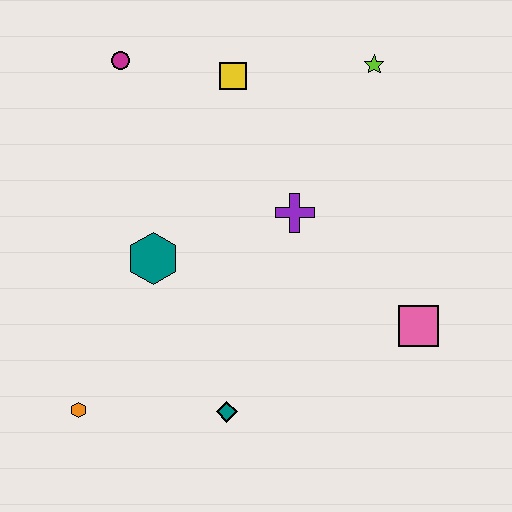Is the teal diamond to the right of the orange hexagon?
Yes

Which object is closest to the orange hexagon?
The teal diamond is closest to the orange hexagon.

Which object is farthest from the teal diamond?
The lime star is farthest from the teal diamond.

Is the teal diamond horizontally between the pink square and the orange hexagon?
Yes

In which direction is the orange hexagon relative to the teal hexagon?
The orange hexagon is below the teal hexagon.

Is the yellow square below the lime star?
Yes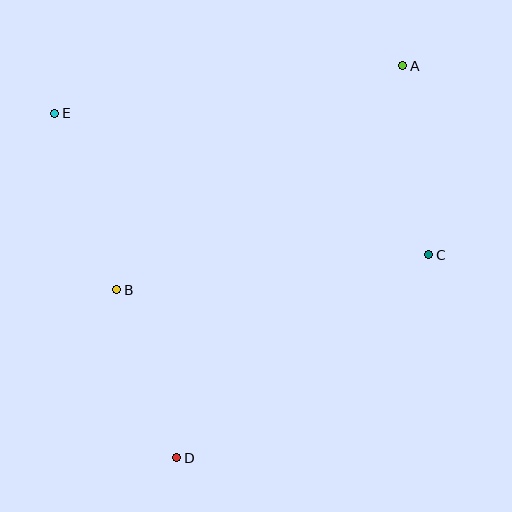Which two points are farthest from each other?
Points A and D are farthest from each other.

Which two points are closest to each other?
Points B and D are closest to each other.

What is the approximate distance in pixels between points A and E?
The distance between A and E is approximately 352 pixels.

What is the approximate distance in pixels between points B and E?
The distance between B and E is approximately 187 pixels.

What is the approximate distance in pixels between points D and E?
The distance between D and E is approximately 365 pixels.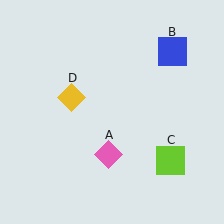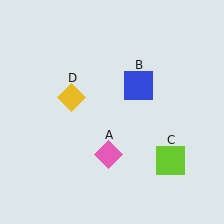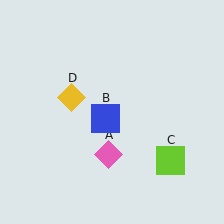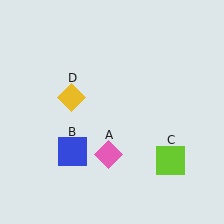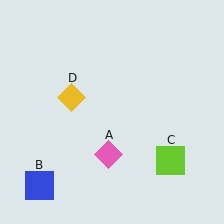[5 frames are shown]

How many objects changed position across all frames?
1 object changed position: blue square (object B).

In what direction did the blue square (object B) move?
The blue square (object B) moved down and to the left.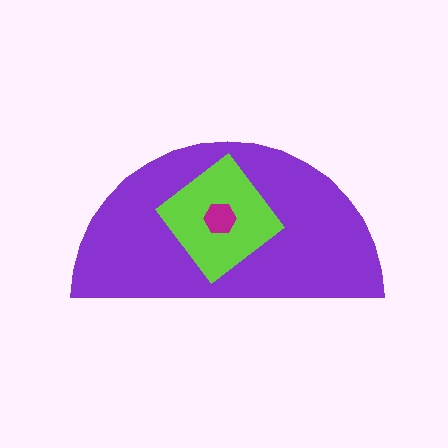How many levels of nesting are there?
3.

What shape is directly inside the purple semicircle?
The lime diamond.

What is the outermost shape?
The purple semicircle.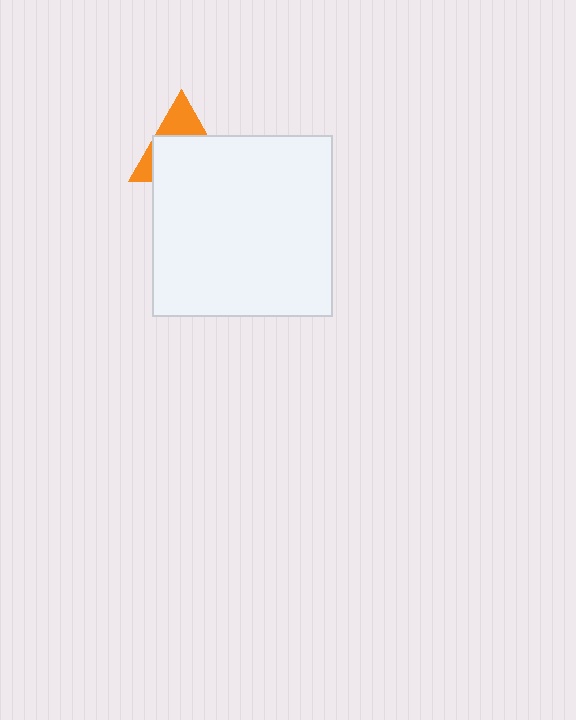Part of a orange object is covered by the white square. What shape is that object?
It is a triangle.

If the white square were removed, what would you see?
You would see the complete orange triangle.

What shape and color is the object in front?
The object in front is a white square.